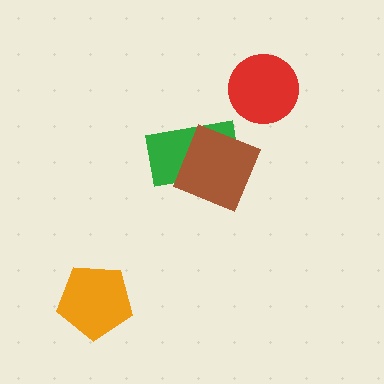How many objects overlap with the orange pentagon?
0 objects overlap with the orange pentagon.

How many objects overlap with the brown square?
1 object overlaps with the brown square.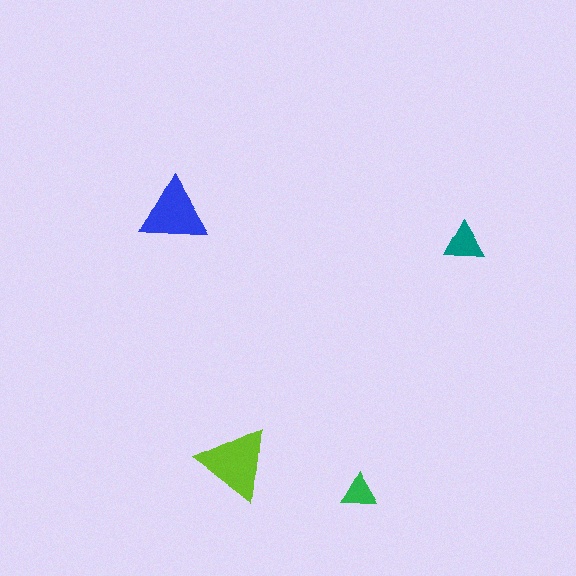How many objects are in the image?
There are 4 objects in the image.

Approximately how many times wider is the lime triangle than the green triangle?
About 2 times wider.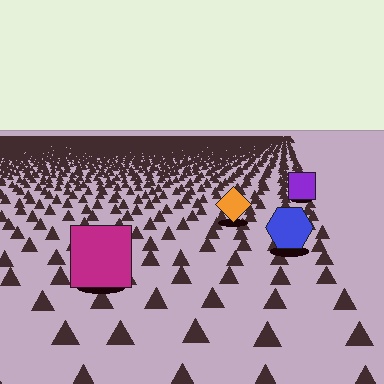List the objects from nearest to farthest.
From nearest to farthest: the magenta square, the blue hexagon, the orange diamond, the purple square.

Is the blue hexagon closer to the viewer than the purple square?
Yes. The blue hexagon is closer — you can tell from the texture gradient: the ground texture is coarser near it.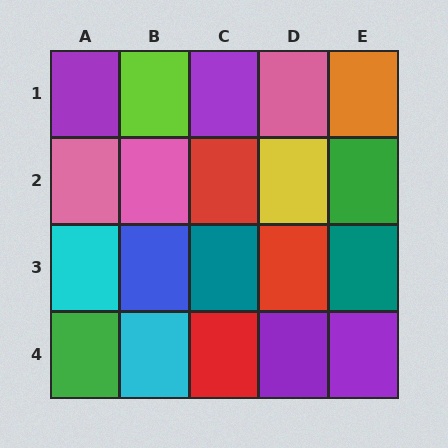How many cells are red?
3 cells are red.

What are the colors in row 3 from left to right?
Cyan, blue, teal, red, teal.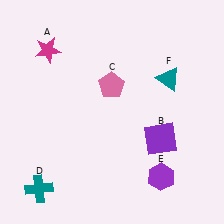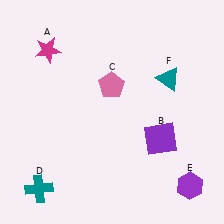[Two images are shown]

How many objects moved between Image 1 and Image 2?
1 object moved between the two images.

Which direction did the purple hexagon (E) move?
The purple hexagon (E) moved right.